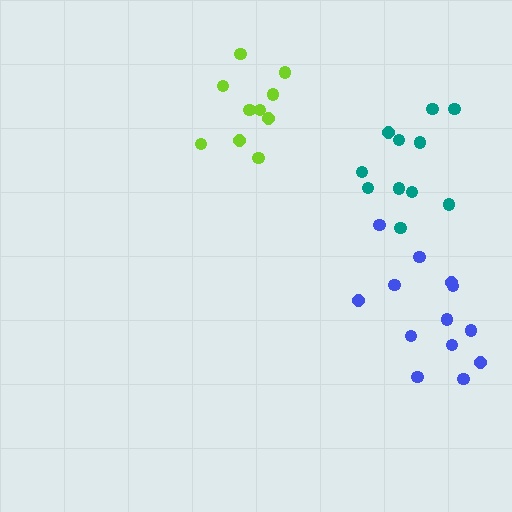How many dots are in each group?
Group 1: 13 dots, Group 2: 10 dots, Group 3: 11 dots (34 total).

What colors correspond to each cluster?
The clusters are colored: blue, lime, teal.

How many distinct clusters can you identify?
There are 3 distinct clusters.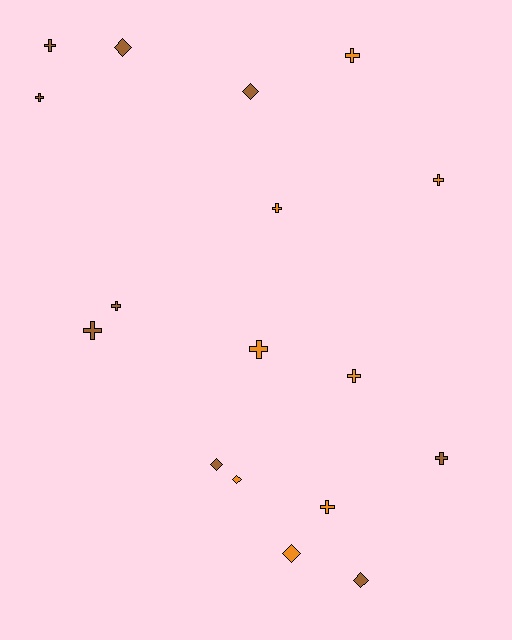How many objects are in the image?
There are 17 objects.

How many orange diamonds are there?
There are 2 orange diamonds.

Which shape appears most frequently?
Cross, with 11 objects.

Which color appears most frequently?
Brown, with 9 objects.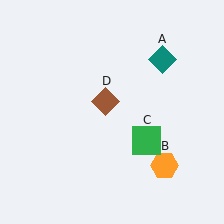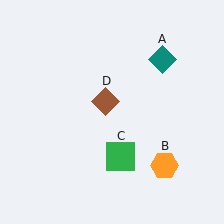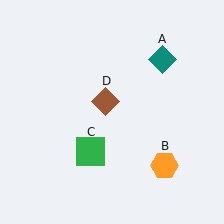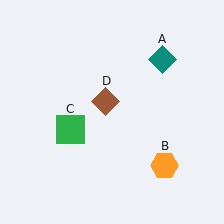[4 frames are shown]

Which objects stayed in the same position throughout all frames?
Teal diamond (object A) and orange hexagon (object B) and brown diamond (object D) remained stationary.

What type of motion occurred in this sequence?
The green square (object C) rotated clockwise around the center of the scene.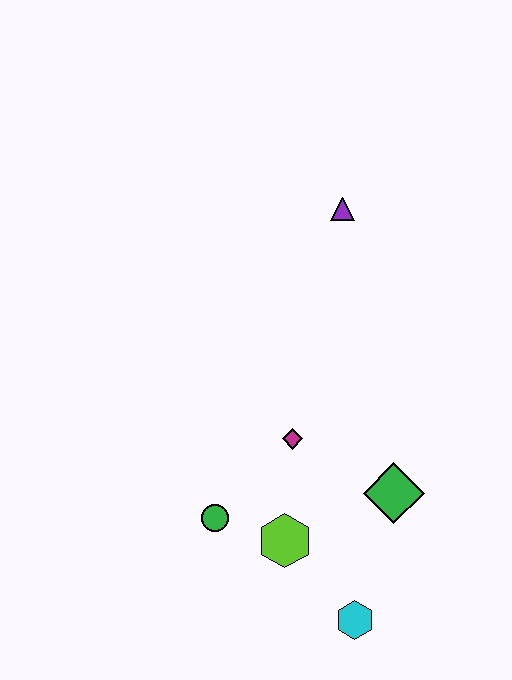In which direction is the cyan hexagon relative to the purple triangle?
The cyan hexagon is below the purple triangle.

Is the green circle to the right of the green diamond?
No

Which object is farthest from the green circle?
The purple triangle is farthest from the green circle.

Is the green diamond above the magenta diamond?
No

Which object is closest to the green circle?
The lime hexagon is closest to the green circle.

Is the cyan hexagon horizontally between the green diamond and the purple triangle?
Yes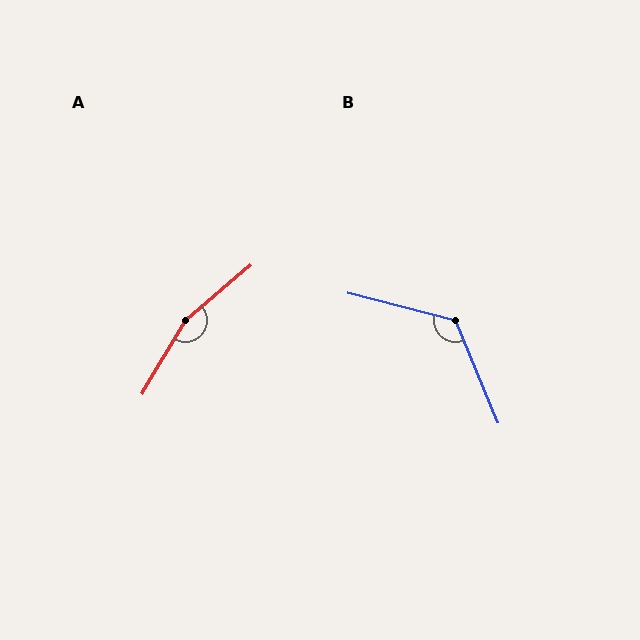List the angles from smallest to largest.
B (127°), A (161°).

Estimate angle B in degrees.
Approximately 127 degrees.